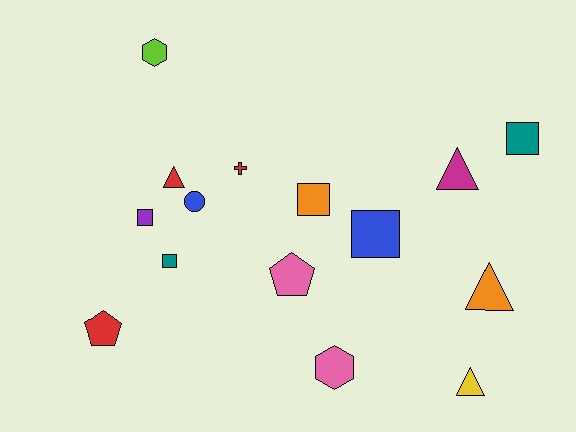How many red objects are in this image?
There are 3 red objects.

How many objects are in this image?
There are 15 objects.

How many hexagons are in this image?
There are 2 hexagons.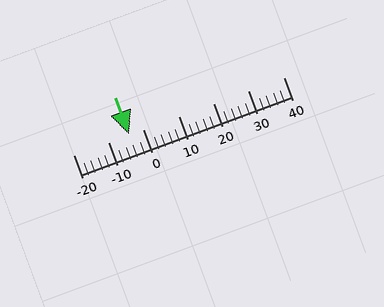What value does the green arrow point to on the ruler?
The green arrow points to approximately -4.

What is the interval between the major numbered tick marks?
The major tick marks are spaced 10 units apart.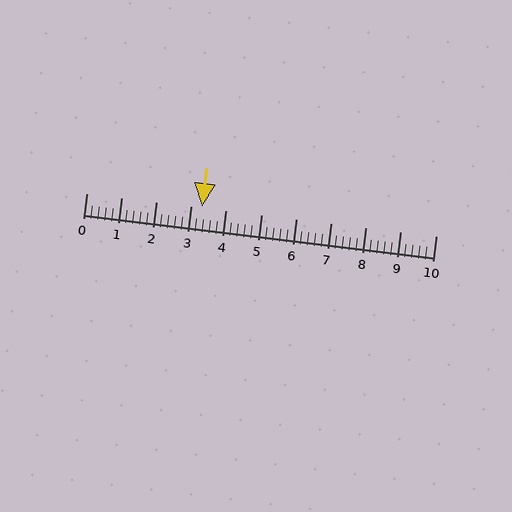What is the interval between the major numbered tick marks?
The major tick marks are spaced 1 units apart.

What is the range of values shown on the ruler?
The ruler shows values from 0 to 10.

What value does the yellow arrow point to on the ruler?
The yellow arrow points to approximately 3.3.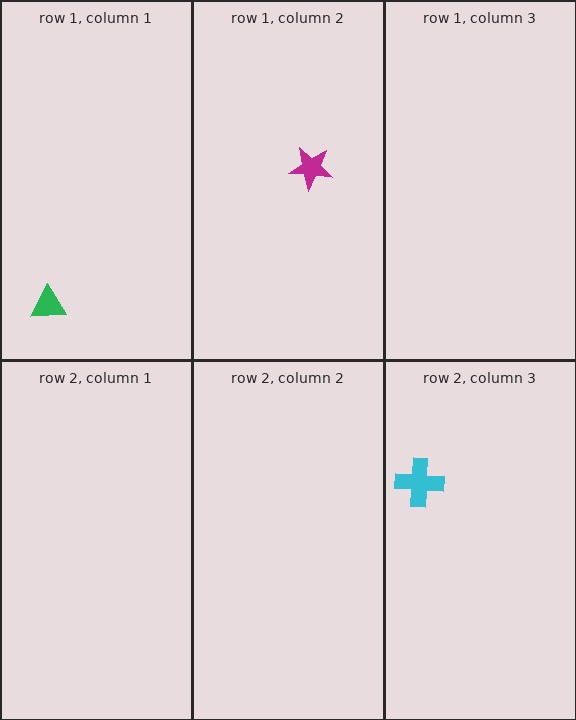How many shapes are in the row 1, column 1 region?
1.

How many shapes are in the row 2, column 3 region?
1.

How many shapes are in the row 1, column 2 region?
1.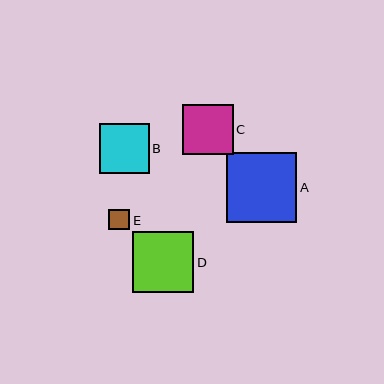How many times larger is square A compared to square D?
Square A is approximately 1.1 times the size of square D.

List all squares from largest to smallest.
From largest to smallest: A, D, C, B, E.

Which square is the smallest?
Square E is the smallest with a size of approximately 21 pixels.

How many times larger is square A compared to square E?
Square A is approximately 3.4 times the size of square E.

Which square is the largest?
Square A is the largest with a size of approximately 70 pixels.